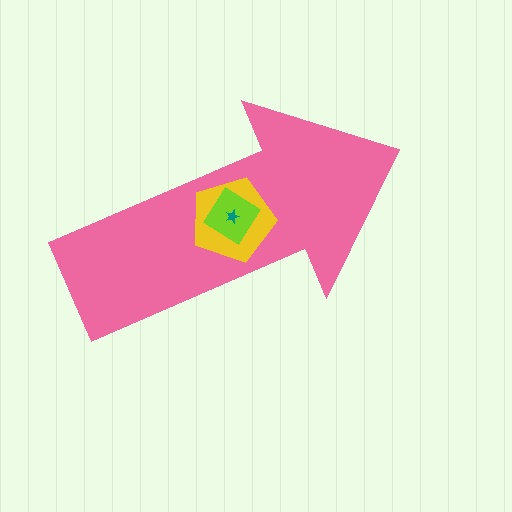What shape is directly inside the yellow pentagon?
The lime diamond.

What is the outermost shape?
The pink arrow.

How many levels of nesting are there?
4.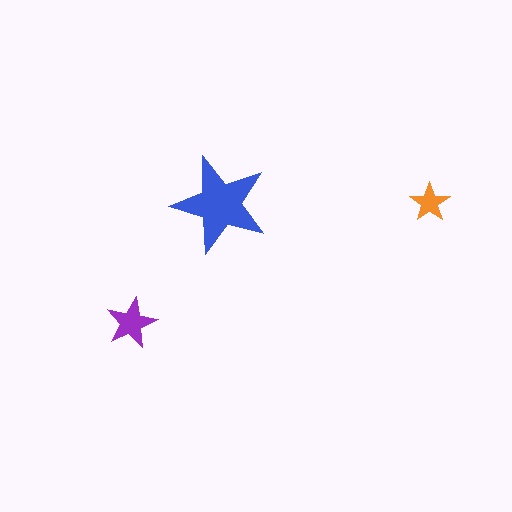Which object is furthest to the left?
The purple star is leftmost.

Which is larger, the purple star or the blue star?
The blue one.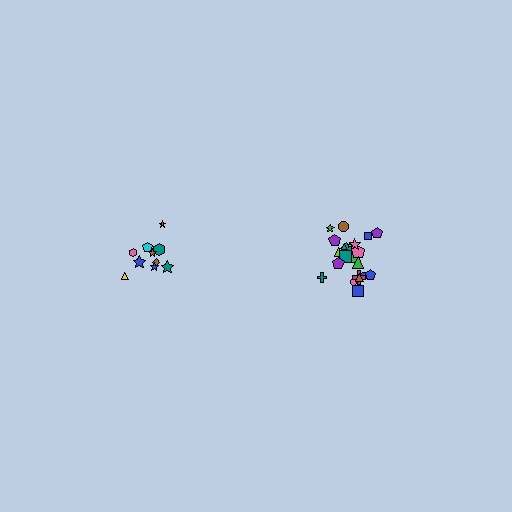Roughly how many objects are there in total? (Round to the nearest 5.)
Roughly 30 objects in total.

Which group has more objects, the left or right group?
The right group.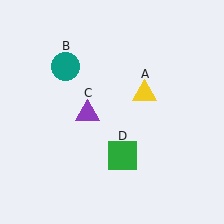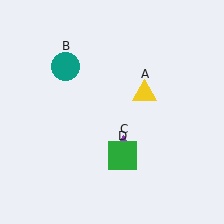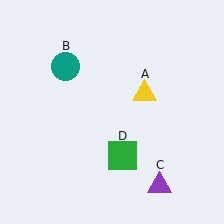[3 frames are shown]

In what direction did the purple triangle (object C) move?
The purple triangle (object C) moved down and to the right.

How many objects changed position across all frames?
1 object changed position: purple triangle (object C).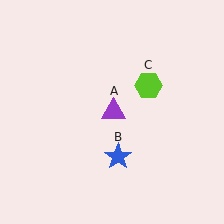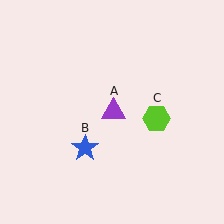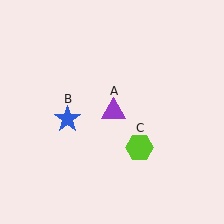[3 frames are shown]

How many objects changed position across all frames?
2 objects changed position: blue star (object B), lime hexagon (object C).